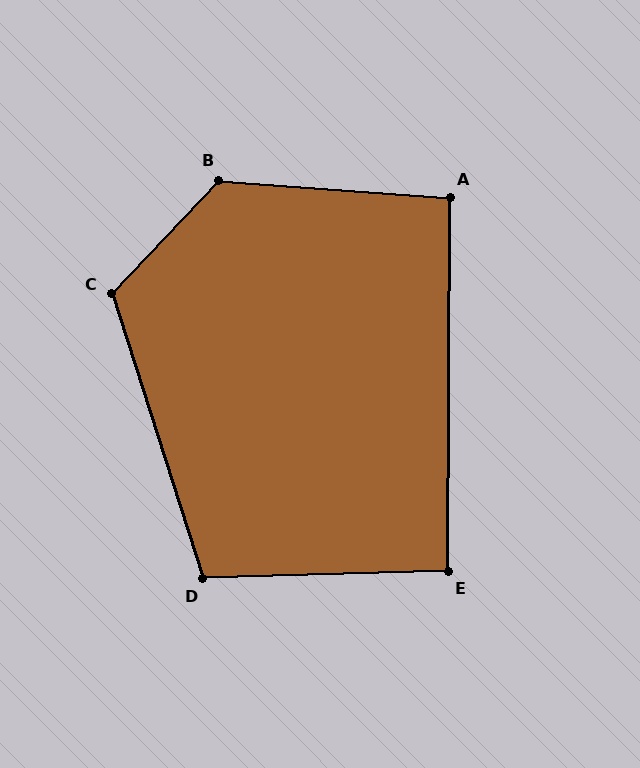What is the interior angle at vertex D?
Approximately 106 degrees (obtuse).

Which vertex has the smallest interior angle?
E, at approximately 92 degrees.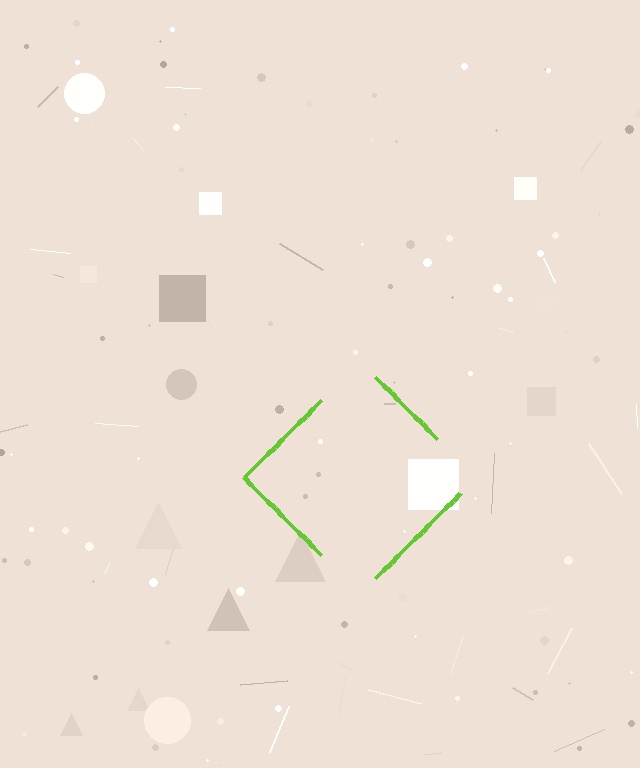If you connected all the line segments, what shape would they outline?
They would outline a diamond.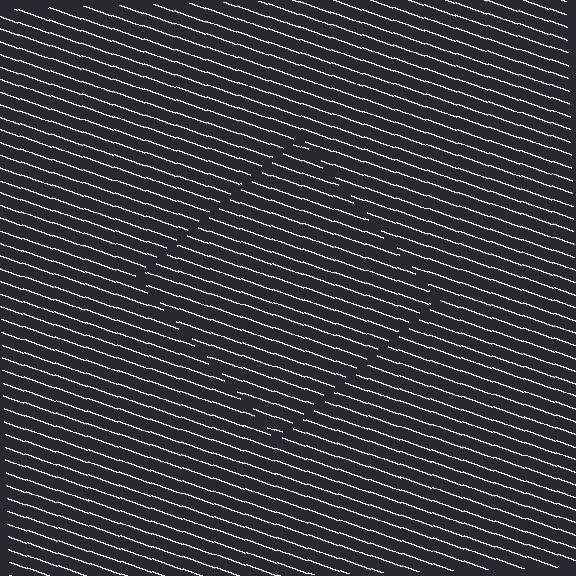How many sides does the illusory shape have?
4 sides — the line-ends trace a square.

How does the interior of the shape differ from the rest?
The interior of the shape contains the same grating, shifted by half a period — the contour is defined by the phase discontinuity where line-ends from the inner and outer gratings abut.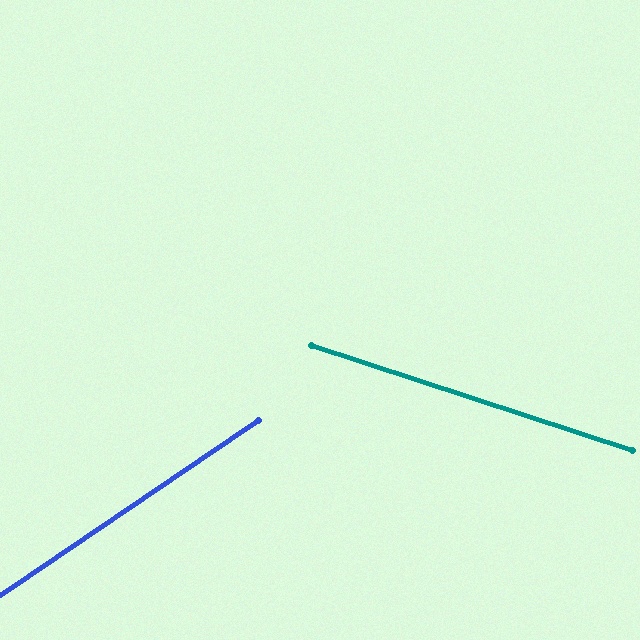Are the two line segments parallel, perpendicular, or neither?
Neither parallel nor perpendicular — they differ by about 52°.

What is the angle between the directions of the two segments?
Approximately 52 degrees.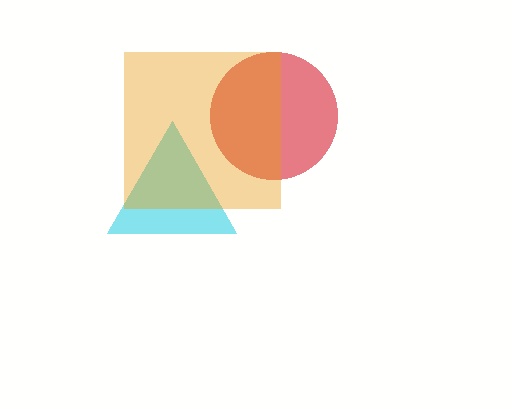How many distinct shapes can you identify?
There are 3 distinct shapes: a cyan triangle, a red circle, an orange square.